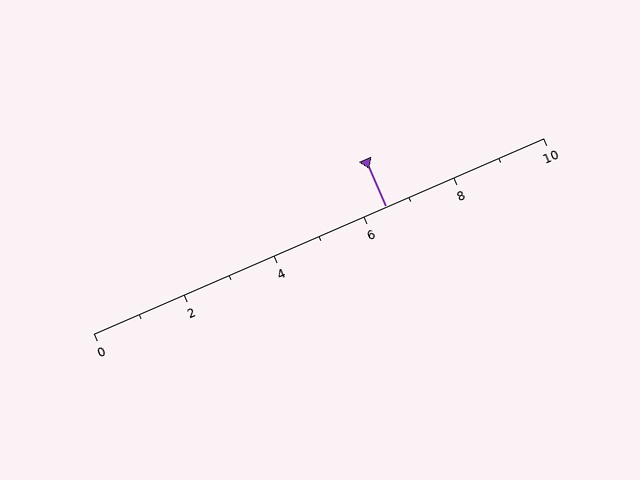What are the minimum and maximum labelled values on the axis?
The axis runs from 0 to 10.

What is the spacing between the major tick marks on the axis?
The major ticks are spaced 2 apart.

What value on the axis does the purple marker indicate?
The marker indicates approximately 6.5.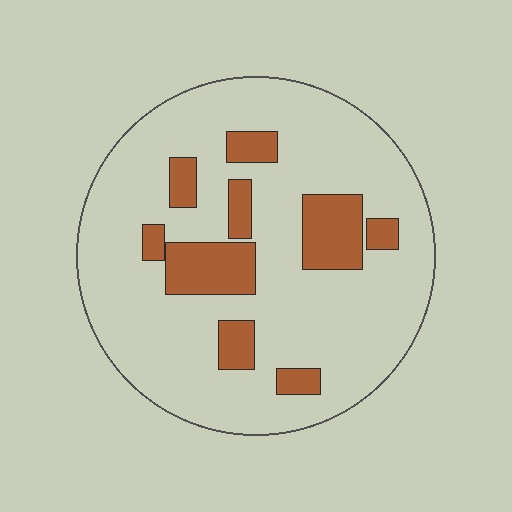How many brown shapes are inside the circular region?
9.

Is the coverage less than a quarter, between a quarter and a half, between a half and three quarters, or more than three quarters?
Less than a quarter.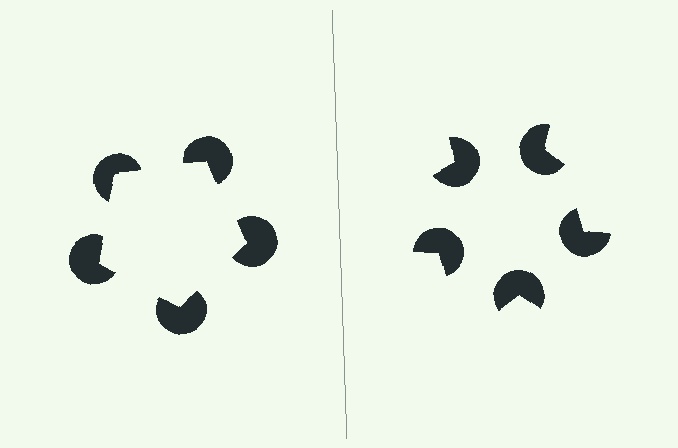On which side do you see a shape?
An illusory pentagon appears on the left side. On the right side the wedge cuts are rotated, so no coherent shape forms.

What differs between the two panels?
The pac-man discs are positioned identically on both sides; only the wedge orientations differ. On the left they align to a pentagon; on the right they are misaligned.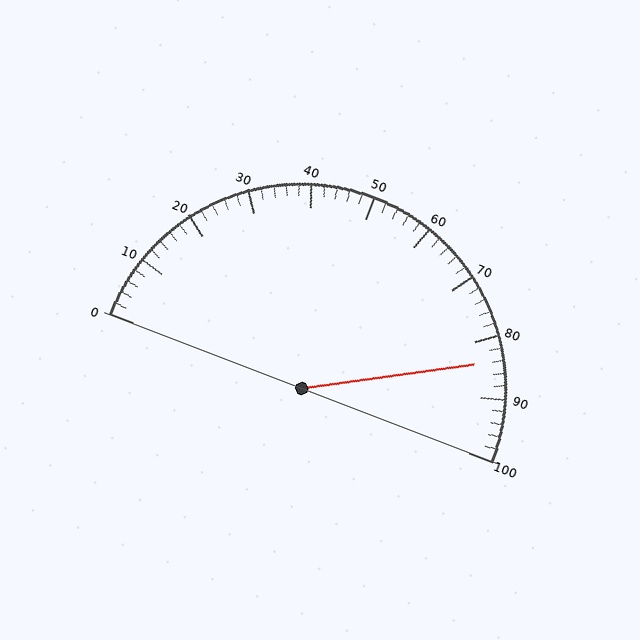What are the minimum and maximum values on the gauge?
The gauge ranges from 0 to 100.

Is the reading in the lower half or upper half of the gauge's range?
The reading is in the upper half of the range (0 to 100).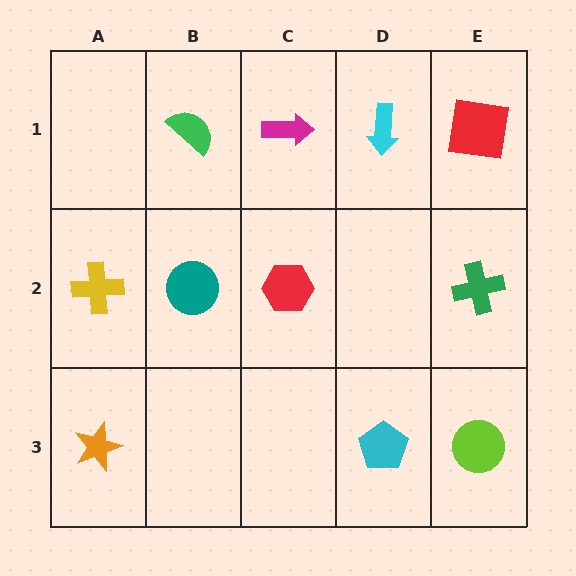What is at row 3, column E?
A lime circle.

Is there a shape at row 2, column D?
No, that cell is empty.